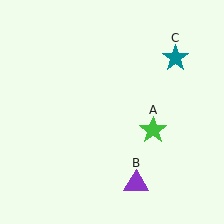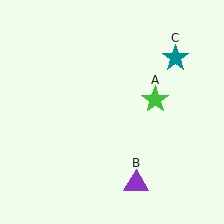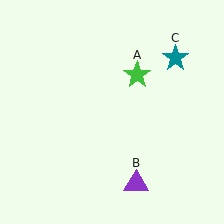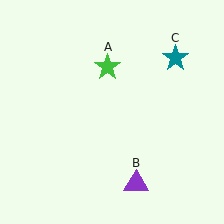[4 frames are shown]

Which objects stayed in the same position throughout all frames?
Purple triangle (object B) and teal star (object C) remained stationary.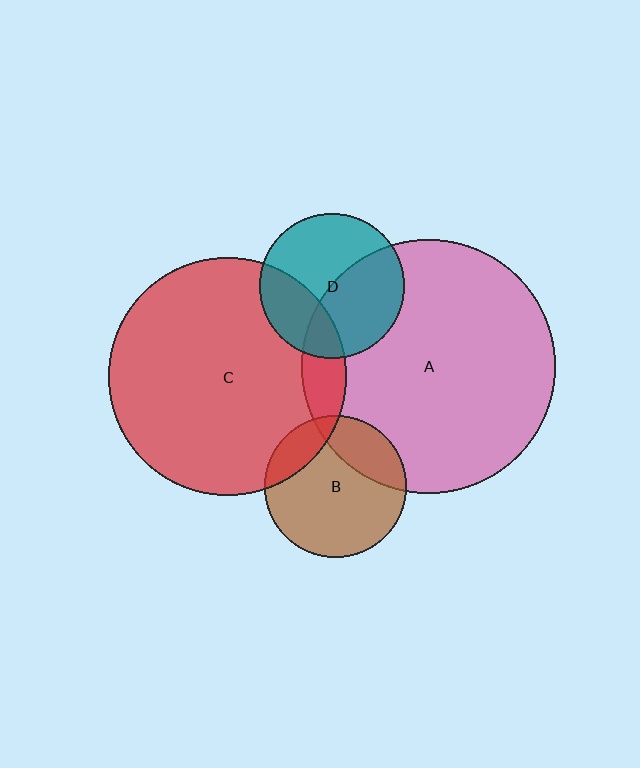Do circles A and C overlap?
Yes.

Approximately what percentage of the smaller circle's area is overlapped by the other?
Approximately 10%.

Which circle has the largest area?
Circle A (pink).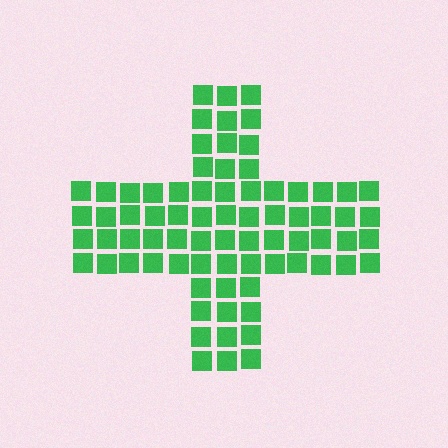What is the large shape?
The large shape is a cross.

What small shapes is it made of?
It is made of small squares.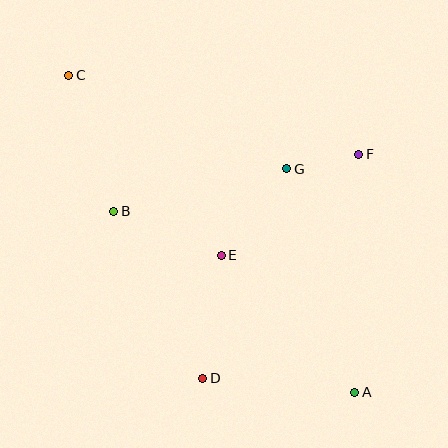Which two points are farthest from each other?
Points A and C are farthest from each other.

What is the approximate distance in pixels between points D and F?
The distance between D and F is approximately 272 pixels.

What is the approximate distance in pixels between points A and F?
The distance between A and F is approximately 238 pixels.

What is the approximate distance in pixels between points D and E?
The distance between D and E is approximately 124 pixels.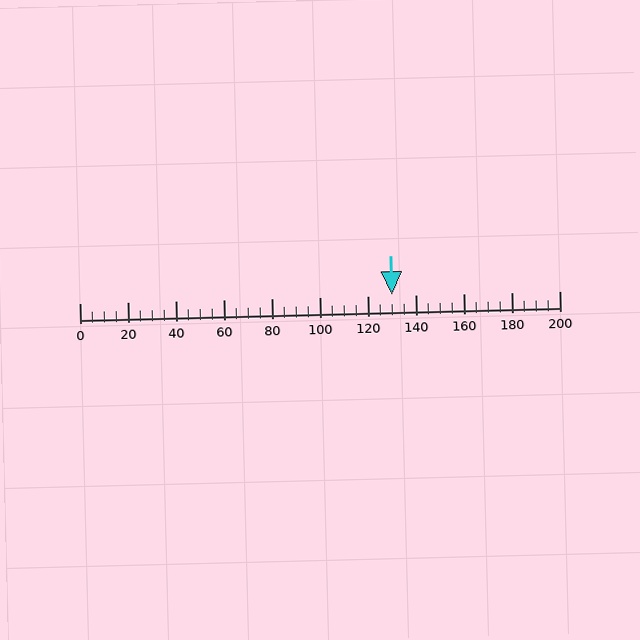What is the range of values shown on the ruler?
The ruler shows values from 0 to 200.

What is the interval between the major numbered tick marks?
The major tick marks are spaced 20 units apart.